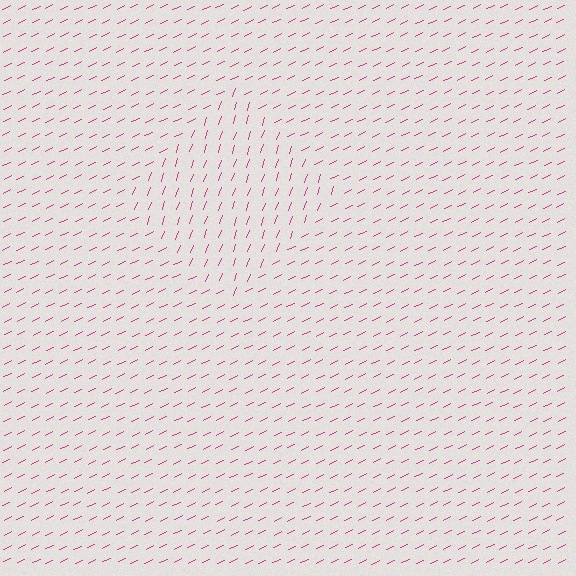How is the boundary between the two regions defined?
The boundary is defined purely by a change in line orientation (approximately 45 degrees difference). All lines are the same color and thickness.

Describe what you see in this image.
The image is filled with small magenta line segments. A diamond region in the image has lines oriented differently from the surrounding lines, creating a visible texture boundary.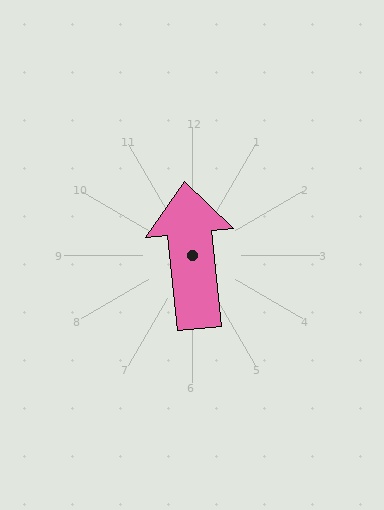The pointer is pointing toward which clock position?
Roughly 12 o'clock.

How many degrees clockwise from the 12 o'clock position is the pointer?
Approximately 354 degrees.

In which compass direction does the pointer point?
North.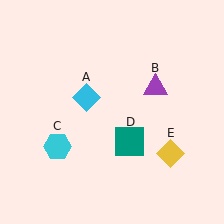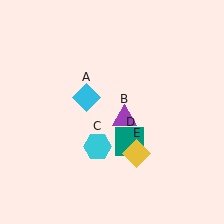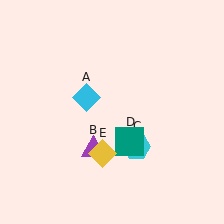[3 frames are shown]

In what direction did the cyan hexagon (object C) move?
The cyan hexagon (object C) moved right.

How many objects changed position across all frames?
3 objects changed position: purple triangle (object B), cyan hexagon (object C), yellow diamond (object E).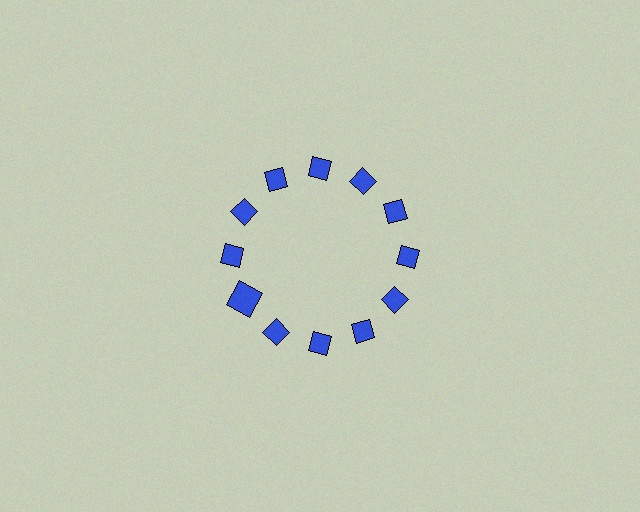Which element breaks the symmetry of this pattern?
The blue square at roughly the 8 o'clock position breaks the symmetry. All other shapes are blue diamonds.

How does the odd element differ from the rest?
It has a different shape: square instead of diamond.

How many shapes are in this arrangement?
There are 12 shapes arranged in a ring pattern.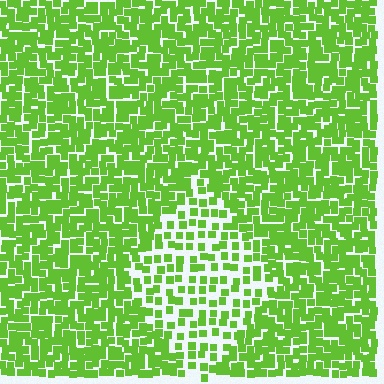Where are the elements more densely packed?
The elements are more densely packed outside the diamond boundary.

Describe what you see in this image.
The image contains small lime elements arranged at two different densities. A diamond-shaped region is visible where the elements are less densely packed than the surrounding area.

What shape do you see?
I see a diamond.